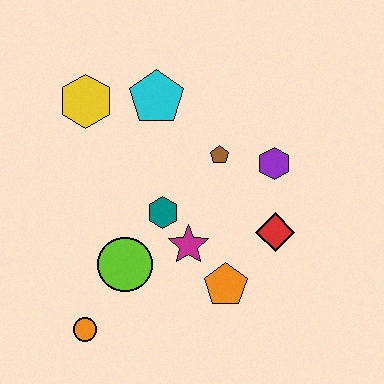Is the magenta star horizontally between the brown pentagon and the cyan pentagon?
Yes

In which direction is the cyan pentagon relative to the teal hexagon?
The cyan pentagon is above the teal hexagon.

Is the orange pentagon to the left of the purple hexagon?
Yes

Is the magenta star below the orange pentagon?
No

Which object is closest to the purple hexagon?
The brown pentagon is closest to the purple hexagon.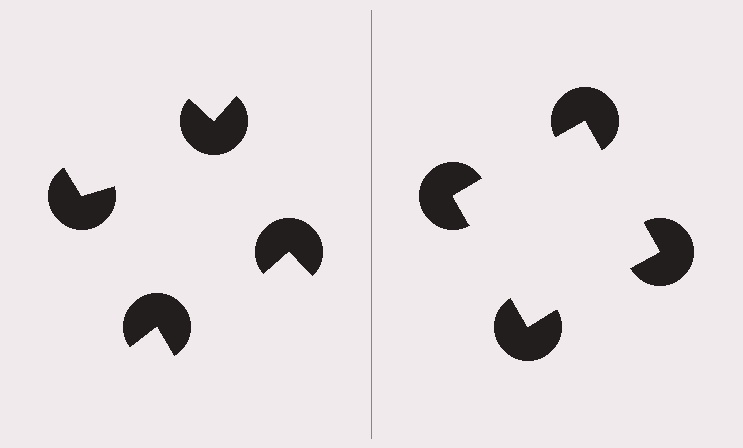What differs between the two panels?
The pac-man discs are positioned identically on both sides; only the wedge orientations differ. On the right they align to a square; on the left they are misaligned.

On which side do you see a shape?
An illusory square appears on the right side. On the left side the wedge cuts are rotated, so no coherent shape forms.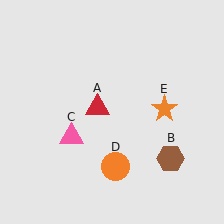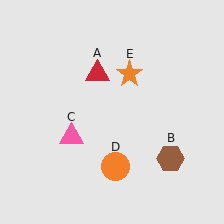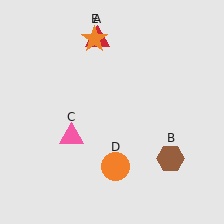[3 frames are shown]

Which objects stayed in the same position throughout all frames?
Brown hexagon (object B) and pink triangle (object C) and orange circle (object D) remained stationary.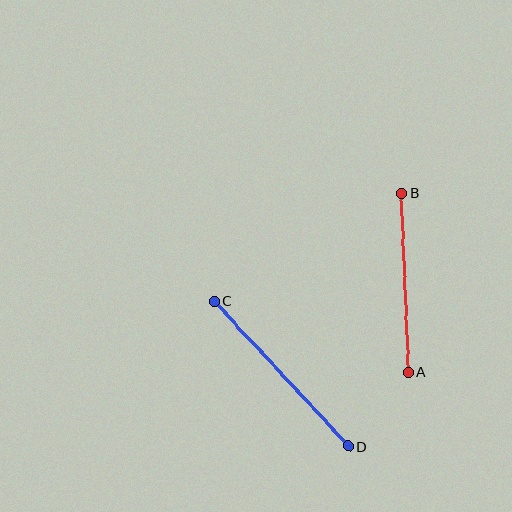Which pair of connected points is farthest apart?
Points C and D are farthest apart.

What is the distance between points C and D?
The distance is approximately 198 pixels.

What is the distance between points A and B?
The distance is approximately 179 pixels.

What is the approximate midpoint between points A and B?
The midpoint is at approximately (405, 283) pixels.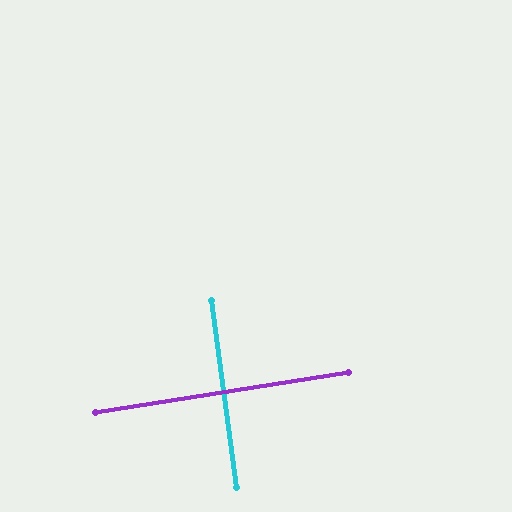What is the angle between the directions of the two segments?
Approximately 89 degrees.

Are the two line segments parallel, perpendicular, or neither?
Perpendicular — they meet at approximately 89°.